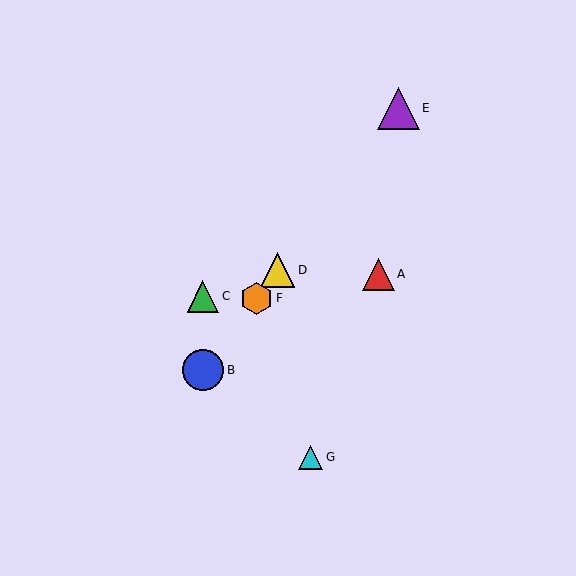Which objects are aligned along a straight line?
Objects B, D, E, F are aligned along a straight line.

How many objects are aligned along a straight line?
4 objects (B, D, E, F) are aligned along a straight line.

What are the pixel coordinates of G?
Object G is at (311, 457).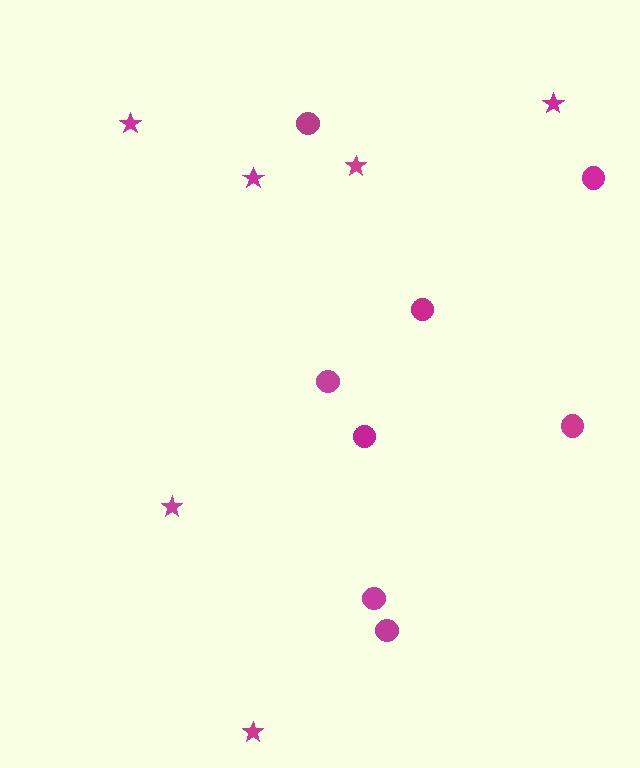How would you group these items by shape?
There are 2 groups: one group of stars (6) and one group of circles (8).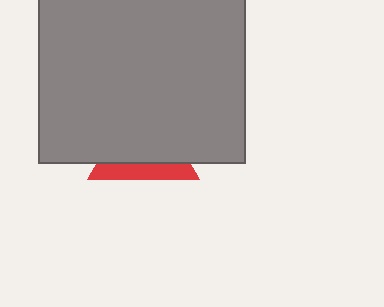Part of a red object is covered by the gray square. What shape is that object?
It is a triangle.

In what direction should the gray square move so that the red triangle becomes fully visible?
The gray square should move up. That is the shortest direction to clear the overlap and leave the red triangle fully visible.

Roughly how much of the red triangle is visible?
A small part of it is visible (roughly 30%).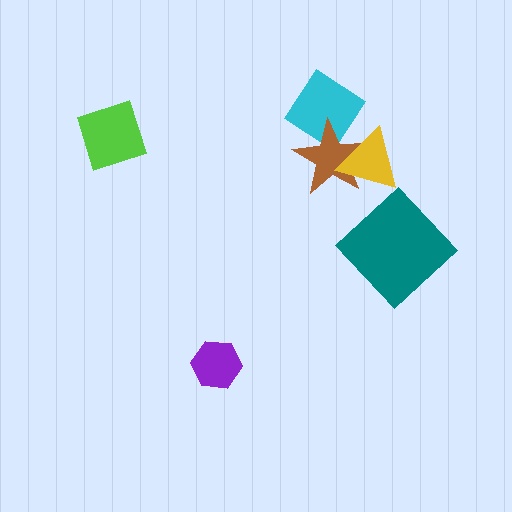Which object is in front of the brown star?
The yellow triangle is in front of the brown star.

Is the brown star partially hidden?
Yes, it is partially covered by another shape.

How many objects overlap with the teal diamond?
0 objects overlap with the teal diamond.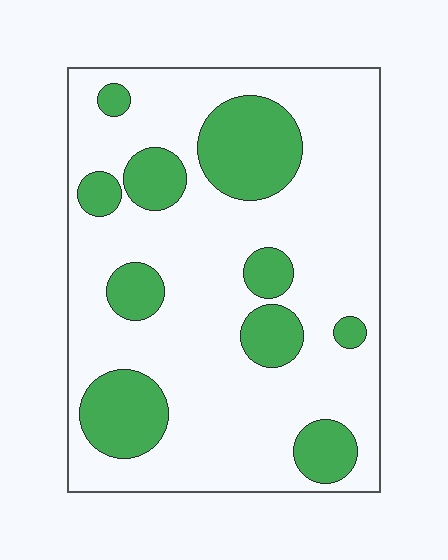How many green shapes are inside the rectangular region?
10.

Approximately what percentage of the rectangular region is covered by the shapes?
Approximately 25%.